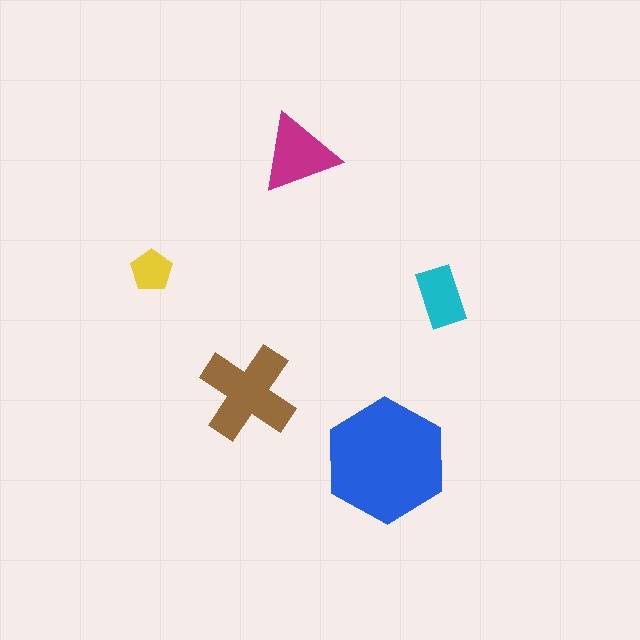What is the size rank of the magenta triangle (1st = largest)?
3rd.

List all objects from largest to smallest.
The blue hexagon, the brown cross, the magenta triangle, the cyan rectangle, the yellow pentagon.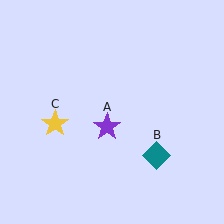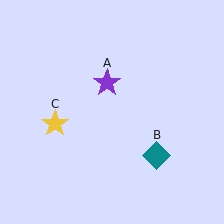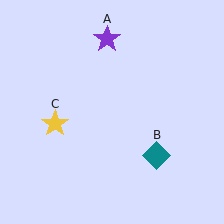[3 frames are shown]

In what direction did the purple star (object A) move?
The purple star (object A) moved up.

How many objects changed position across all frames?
1 object changed position: purple star (object A).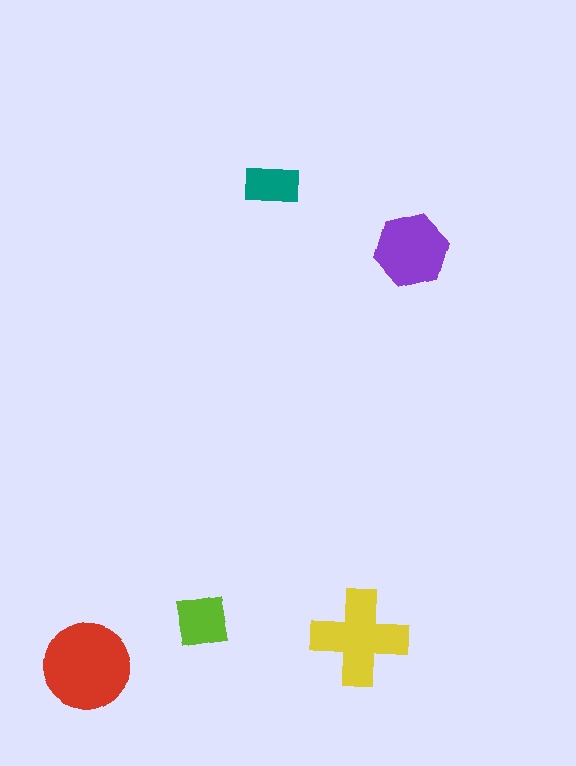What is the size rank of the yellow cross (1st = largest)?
2nd.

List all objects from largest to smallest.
The red circle, the yellow cross, the purple hexagon, the lime square, the teal rectangle.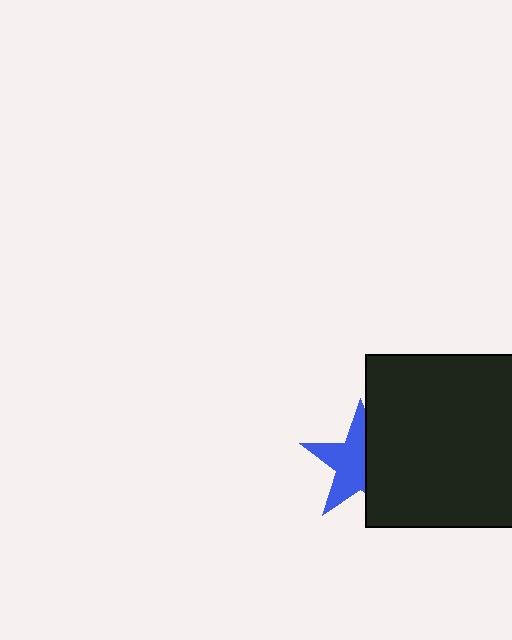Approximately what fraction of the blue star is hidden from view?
Roughly 42% of the blue star is hidden behind the black square.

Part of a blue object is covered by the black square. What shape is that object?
It is a star.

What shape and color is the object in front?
The object in front is a black square.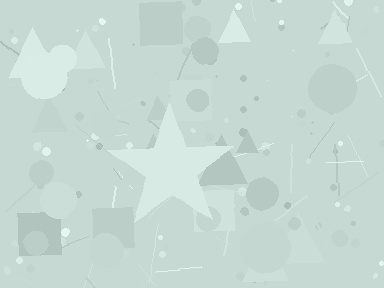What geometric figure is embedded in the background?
A star is embedded in the background.